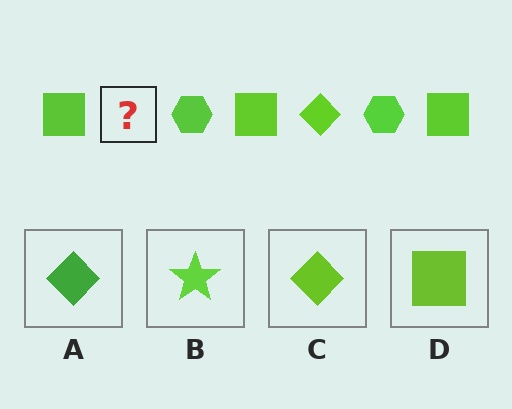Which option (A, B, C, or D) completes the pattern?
C.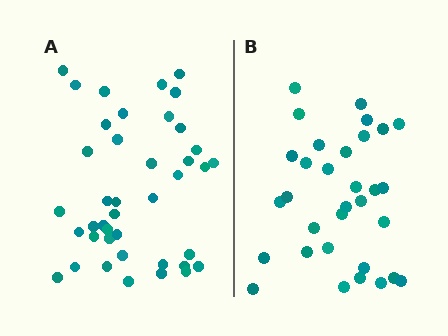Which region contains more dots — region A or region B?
Region A (the left region) has more dots.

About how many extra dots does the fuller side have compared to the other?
Region A has roughly 8 or so more dots than region B.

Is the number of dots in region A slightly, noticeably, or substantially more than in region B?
Region A has noticeably more, but not dramatically so. The ratio is roughly 1.3 to 1.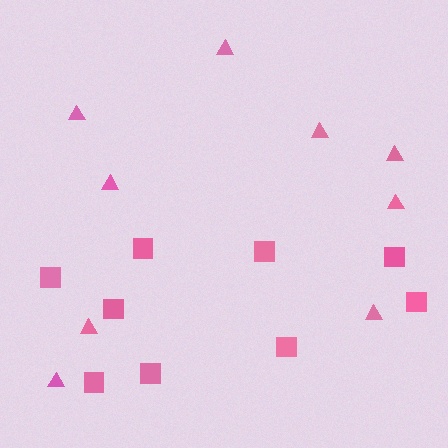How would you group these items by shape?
There are 2 groups: one group of squares (9) and one group of triangles (9).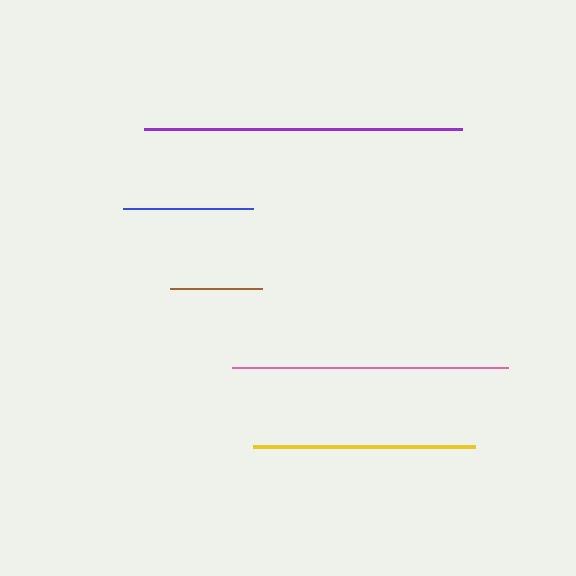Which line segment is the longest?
The purple line is the longest at approximately 318 pixels.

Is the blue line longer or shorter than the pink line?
The pink line is longer than the blue line.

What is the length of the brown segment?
The brown segment is approximately 92 pixels long.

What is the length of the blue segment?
The blue segment is approximately 130 pixels long.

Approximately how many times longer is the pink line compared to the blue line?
The pink line is approximately 2.1 times the length of the blue line.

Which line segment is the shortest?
The brown line is the shortest at approximately 92 pixels.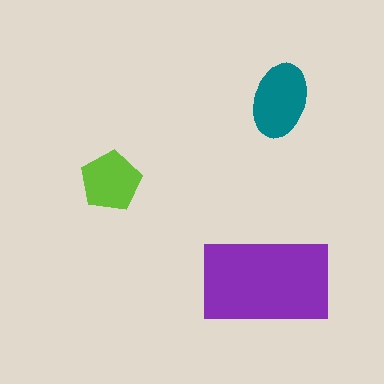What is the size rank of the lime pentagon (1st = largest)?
3rd.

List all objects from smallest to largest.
The lime pentagon, the teal ellipse, the purple rectangle.